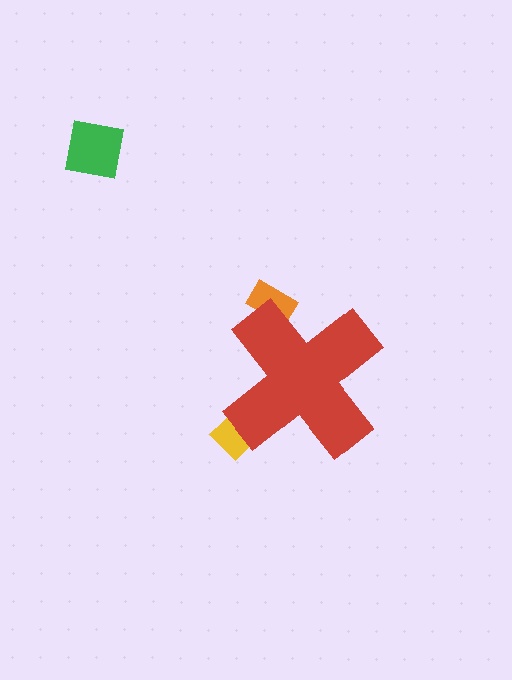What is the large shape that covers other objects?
A red cross.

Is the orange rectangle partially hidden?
Yes, the orange rectangle is partially hidden behind the red cross.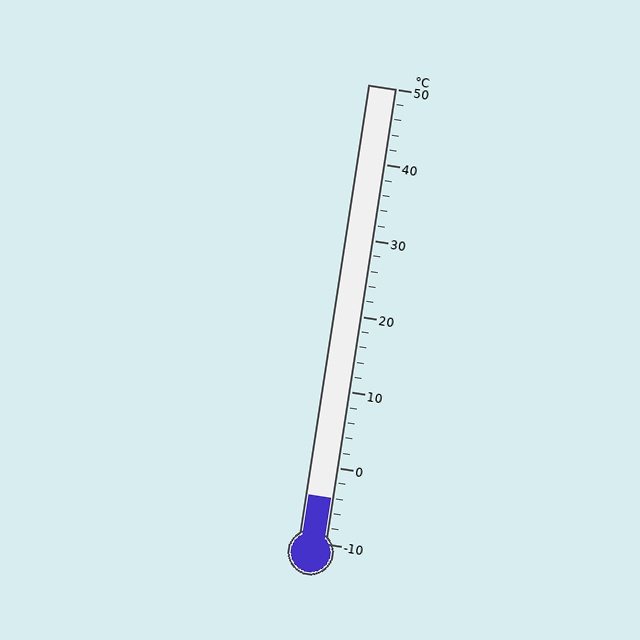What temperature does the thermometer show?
The thermometer shows approximately -4°C.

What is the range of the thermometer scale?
The thermometer scale ranges from -10°C to 50°C.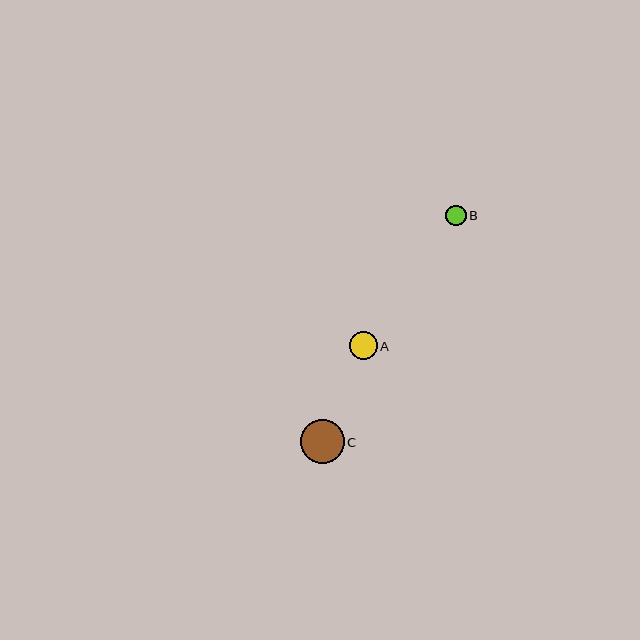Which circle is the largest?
Circle C is the largest with a size of approximately 44 pixels.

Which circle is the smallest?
Circle B is the smallest with a size of approximately 20 pixels.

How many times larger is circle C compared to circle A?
Circle C is approximately 1.6 times the size of circle A.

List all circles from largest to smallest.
From largest to smallest: C, A, B.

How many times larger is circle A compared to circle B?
Circle A is approximately 1.4 times the size of circle B.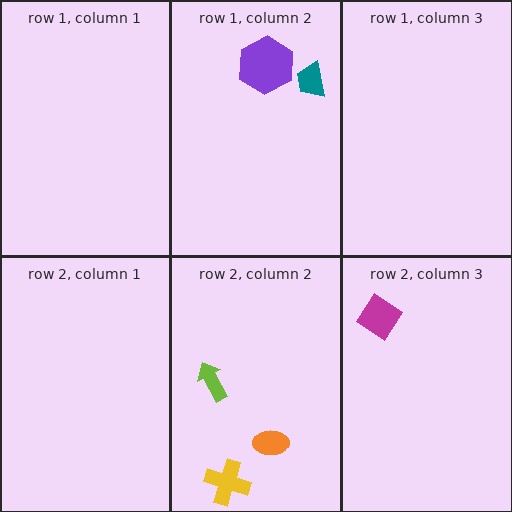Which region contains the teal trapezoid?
The row 1, column 2 region.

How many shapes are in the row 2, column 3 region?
1.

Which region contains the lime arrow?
The row 2, column 2 region.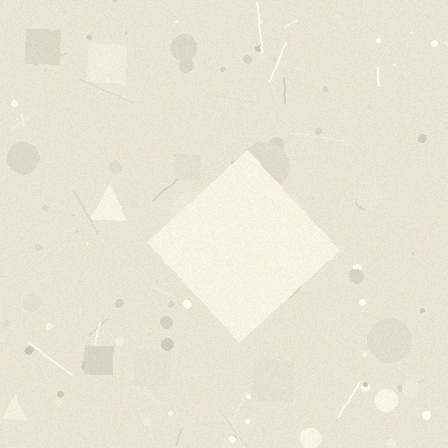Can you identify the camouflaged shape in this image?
The camouflaged shape is a diamond.